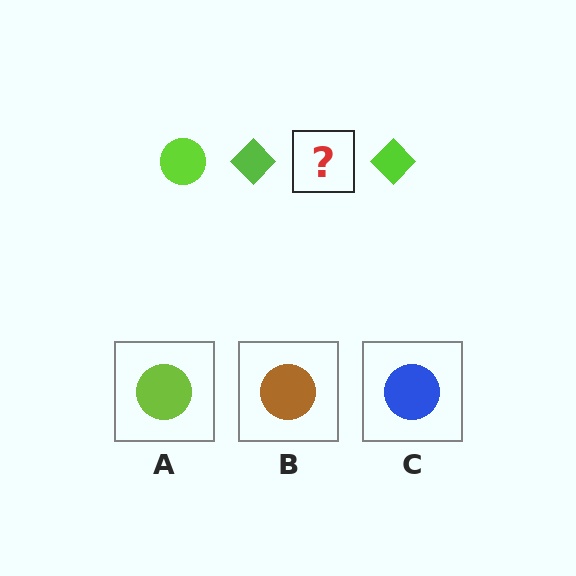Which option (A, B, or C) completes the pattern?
A.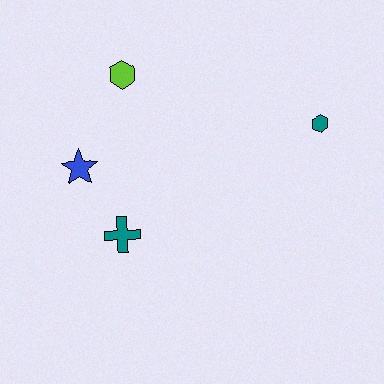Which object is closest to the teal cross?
The blue star is closest to the teal cross.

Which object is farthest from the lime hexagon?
The teal hexagon is farthest from the lime hexagon.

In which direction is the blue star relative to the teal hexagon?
The blue star is to the left of the teal hexagon.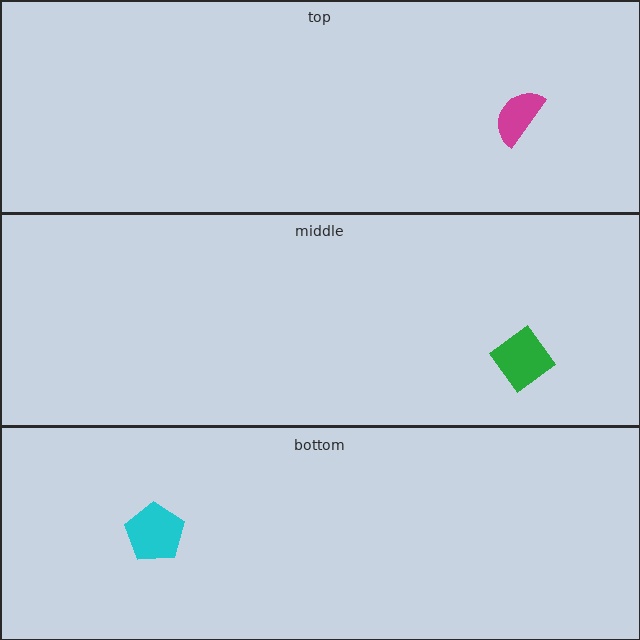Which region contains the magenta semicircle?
The top region.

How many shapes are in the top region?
1.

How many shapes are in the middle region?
1.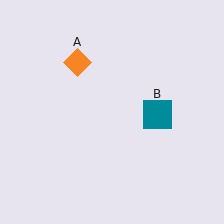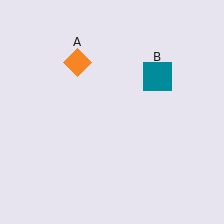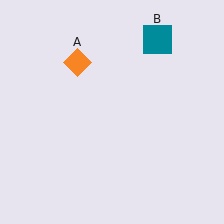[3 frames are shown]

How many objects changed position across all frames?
1 object changed position: teal square (object B).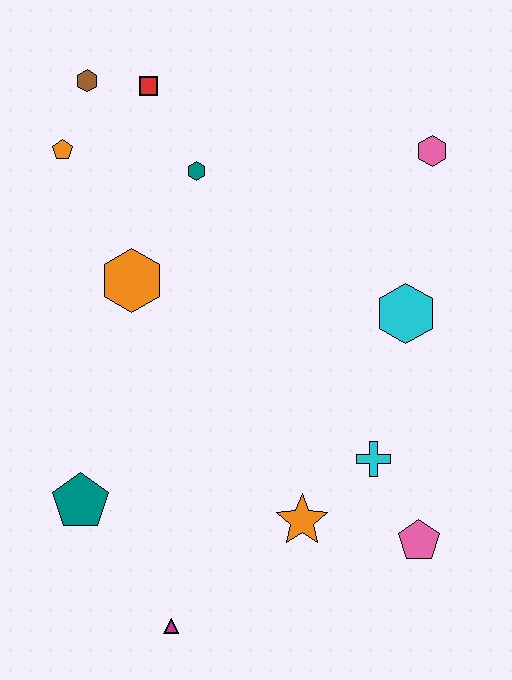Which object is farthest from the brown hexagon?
The pink pentagon is farthest from the brown hexagon.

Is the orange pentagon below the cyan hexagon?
No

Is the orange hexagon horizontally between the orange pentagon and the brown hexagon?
No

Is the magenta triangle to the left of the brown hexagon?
No